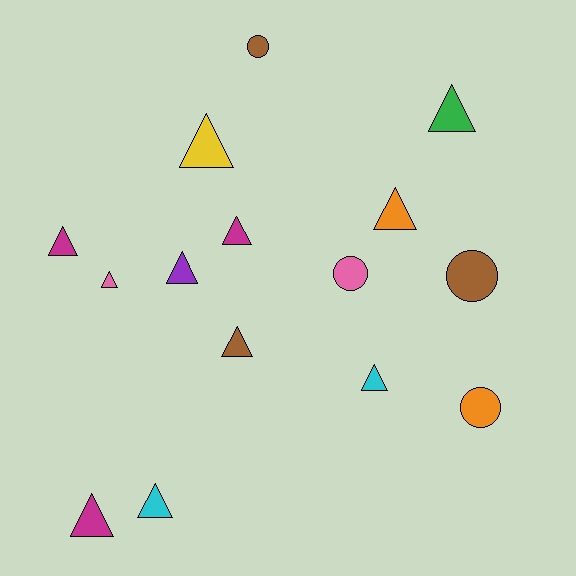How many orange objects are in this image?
There are 2 orange objects.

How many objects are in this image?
There are 15 objects.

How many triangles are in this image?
There are 11 triangles.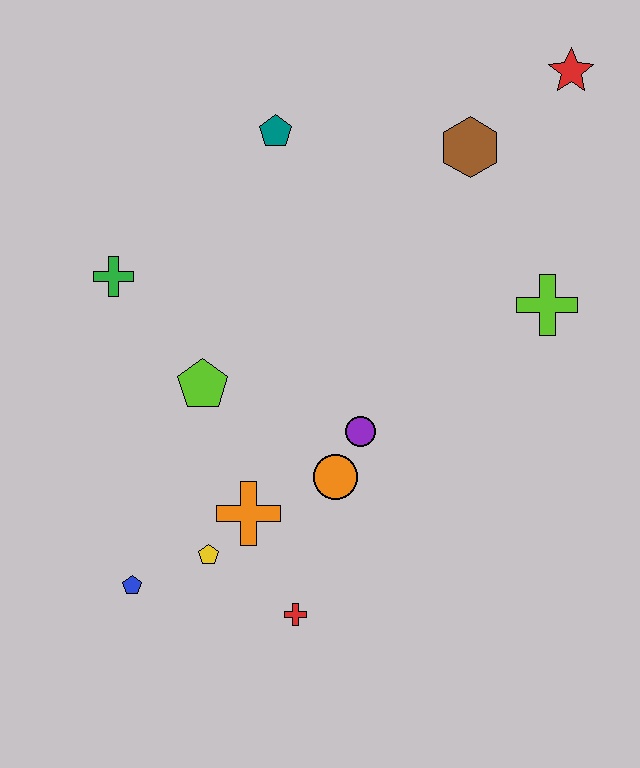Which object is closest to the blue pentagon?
The yellow pentagon is closest to the blue pentagon.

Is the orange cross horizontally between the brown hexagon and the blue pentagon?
Yes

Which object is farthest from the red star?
The blue pentagon is farthest from the red star.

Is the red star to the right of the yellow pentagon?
Yes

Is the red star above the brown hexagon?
Yes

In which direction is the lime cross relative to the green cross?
The lime cross is to the right of the green cross.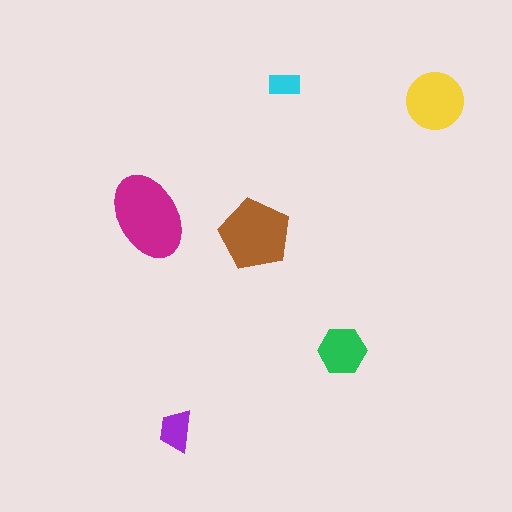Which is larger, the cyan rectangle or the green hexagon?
The green hexagon.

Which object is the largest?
The magenta ellipse.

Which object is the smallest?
The cyan rectangle.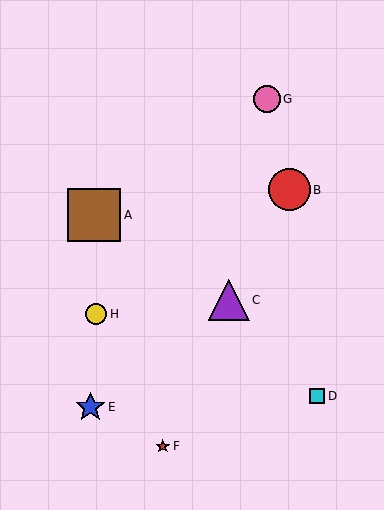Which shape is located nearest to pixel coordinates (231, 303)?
The purple triangle (labeled C) at (229, 300) is nearest to that location.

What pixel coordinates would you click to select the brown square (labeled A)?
Click at (94, 215) to select the brown square A.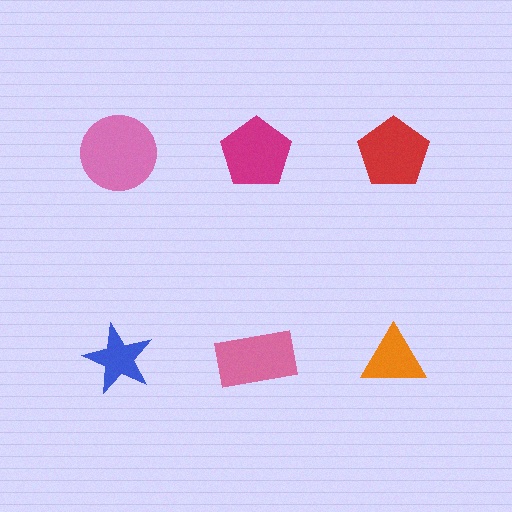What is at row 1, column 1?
A pink circle.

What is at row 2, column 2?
A pink rectangle.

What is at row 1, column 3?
A red pentagon.